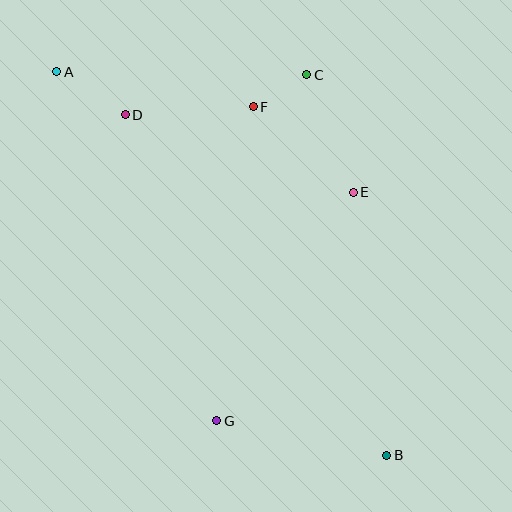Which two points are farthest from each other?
Points A and B are farthest from each other.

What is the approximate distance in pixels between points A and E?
The distance between A and E is approximately 321 pixels.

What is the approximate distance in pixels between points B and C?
The distance between B and C is approximately 388 pixels.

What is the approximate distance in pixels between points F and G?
The distance between F and G is approximately 316 pixels.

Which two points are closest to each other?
Points C and F are closest to each other.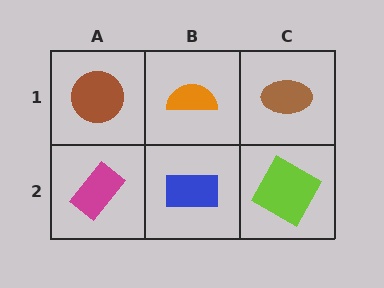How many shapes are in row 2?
3 shapes.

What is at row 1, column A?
A brown circle.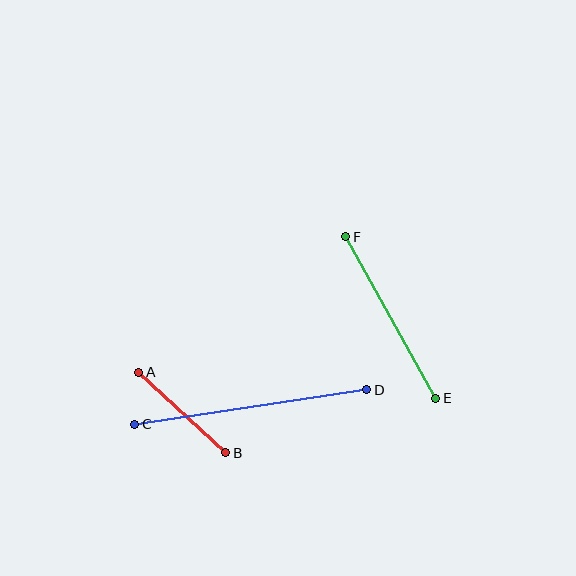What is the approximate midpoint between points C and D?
The midpoint is at approximately (251, 407) pixels.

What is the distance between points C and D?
The distance is approximately 235 pixels.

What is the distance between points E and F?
The distance is approximately 185 pixels.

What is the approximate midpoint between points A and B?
The midpoint is at approximately (182, 413) pixels.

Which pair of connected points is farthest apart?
Points C and D are farthest apart.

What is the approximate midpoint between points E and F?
The midpoint is at approximately (391, 317) pixels.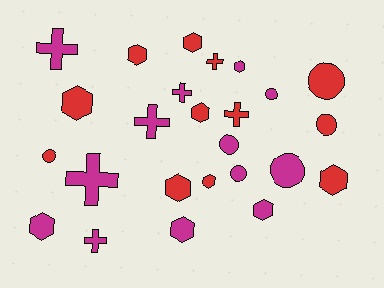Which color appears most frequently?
Magenta, with 13 objects.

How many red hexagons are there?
There are 7 red hexagons.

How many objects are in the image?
There are 25 objects.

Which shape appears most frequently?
Hexagon, with 11 objects.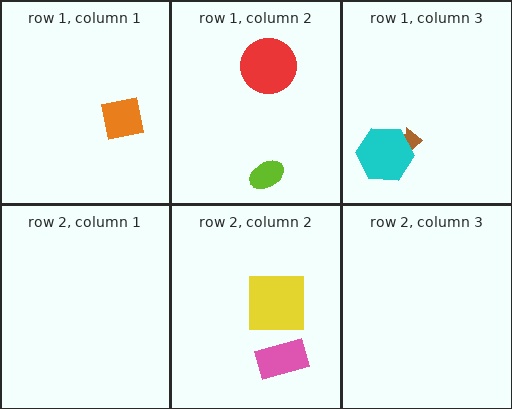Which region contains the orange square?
The row 1, column 1 region.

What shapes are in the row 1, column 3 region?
The brown arrow, the cyan hexagon.